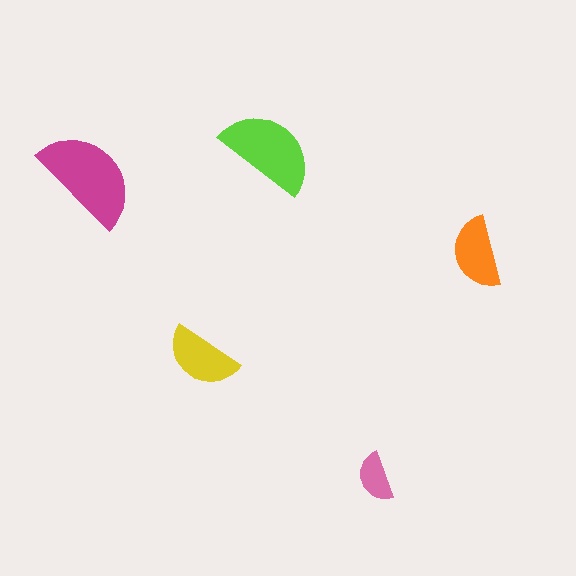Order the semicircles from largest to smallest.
the magenta one, the lime one, the yellow one, the orange one, the pink one.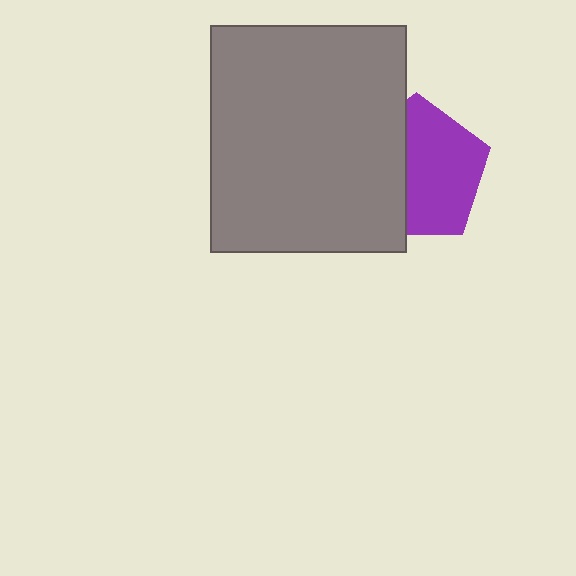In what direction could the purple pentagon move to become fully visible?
The purple pentagon could move right. That would shift it out from behind the gray rectangle entirely.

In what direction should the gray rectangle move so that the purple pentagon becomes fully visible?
The gray rectangle should move left. That is the shortest direction to clear the overlap and leave the purple pentagon fully visible.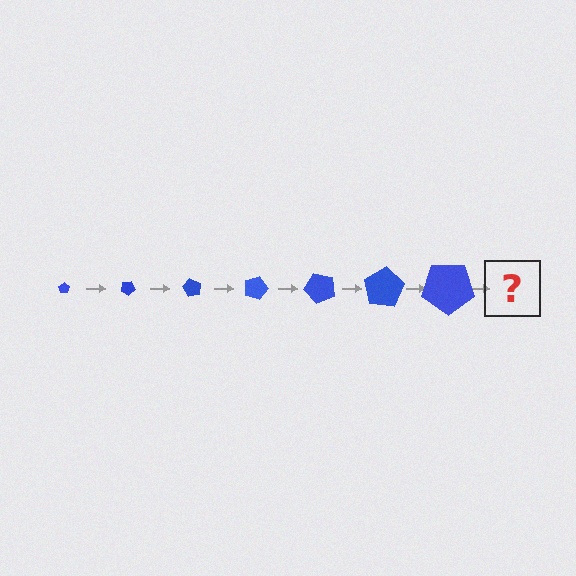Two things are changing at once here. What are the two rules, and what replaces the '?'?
The two rules are that the pentagon grows larger each step and it rotates 30 degrees each step. The '?' should be a pentagon, larger than the previous one and rotated 210 degrees from the start.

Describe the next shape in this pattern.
It should be a pentagon, larger than the previous one and rotated 210 degrees from the start.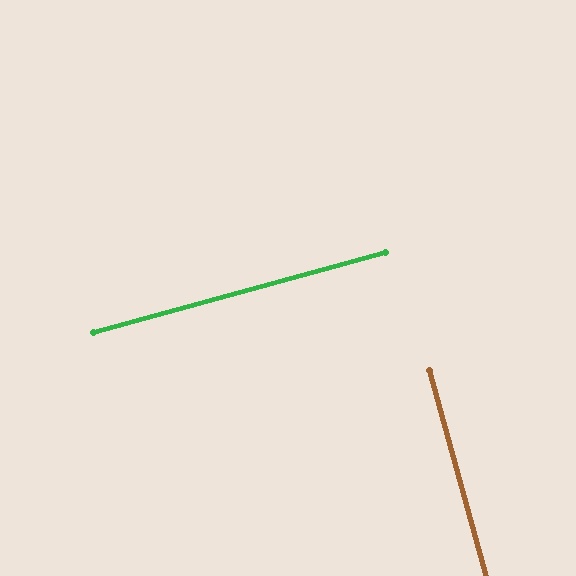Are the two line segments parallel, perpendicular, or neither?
Perpendicular — they meet at approximately 90°.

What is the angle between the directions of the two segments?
Approximately 90 degrees.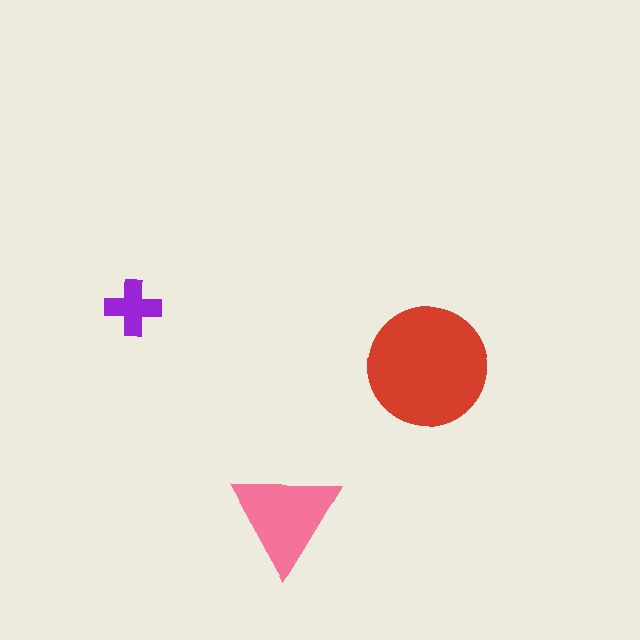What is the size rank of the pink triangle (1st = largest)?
2nd.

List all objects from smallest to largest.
The purple cross, the pink triangle, the red circle.